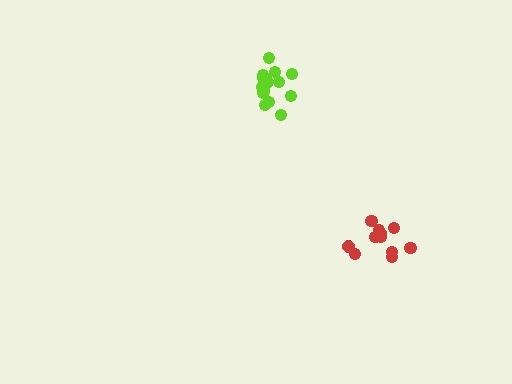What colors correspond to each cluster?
The clusters are colored: lime, red.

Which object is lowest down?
The red cluster is bottommost.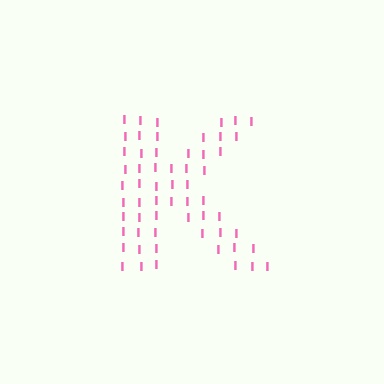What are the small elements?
The small elements are letter I's.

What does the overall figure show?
The overall figure shows the letter K.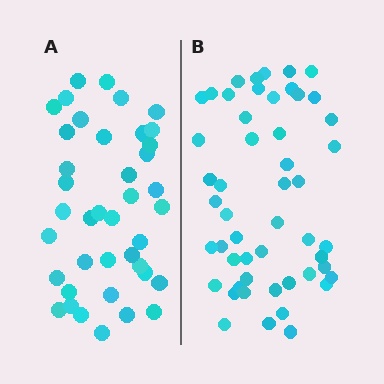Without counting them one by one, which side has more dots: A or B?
Region B (the right region) has more dots.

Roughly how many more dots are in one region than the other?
Region B has roughly 12 or so more dots than region A.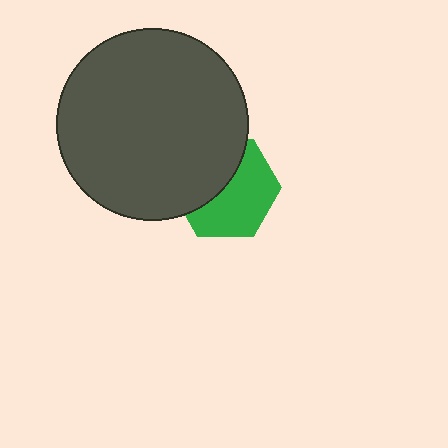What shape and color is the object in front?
The object in front is a dark gray circle.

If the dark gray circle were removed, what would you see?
You would see the complete green hexagon.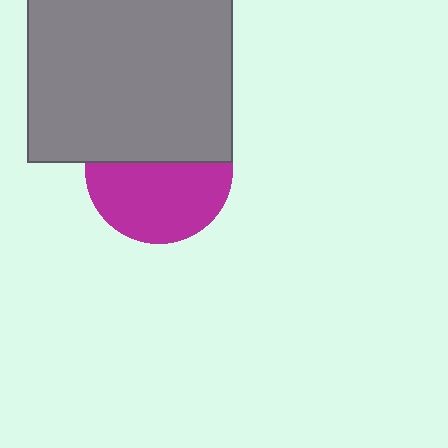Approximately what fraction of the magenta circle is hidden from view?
Roughly 45% of the magenta circle is hidden behind the gray square.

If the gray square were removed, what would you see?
You would see the complete magenta circle.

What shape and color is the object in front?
The object in front is a gray square.